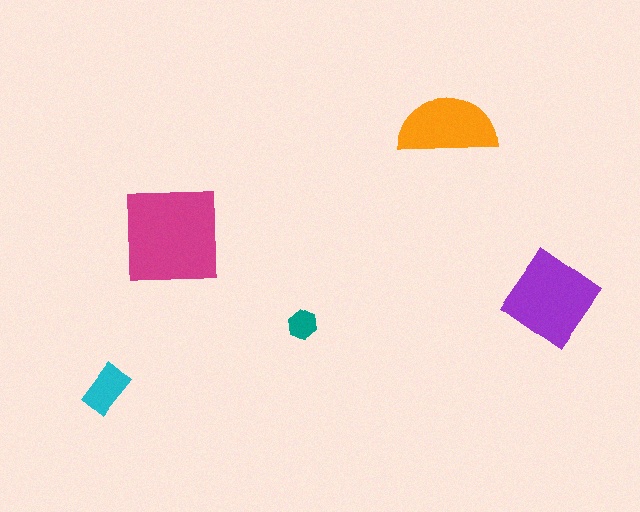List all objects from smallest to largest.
The teal hexagon, the cyan rectangle, the orange semicircle, the purple diamond, the magenta square.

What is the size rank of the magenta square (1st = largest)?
1st.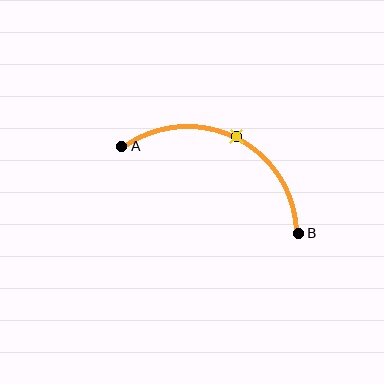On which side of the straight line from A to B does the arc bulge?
The arc bulges above the straight line connecting A and B.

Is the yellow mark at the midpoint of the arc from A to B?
Yes. The yellow mark lies on the arc at equal arc-length from both A and B — it is the arc midpoint.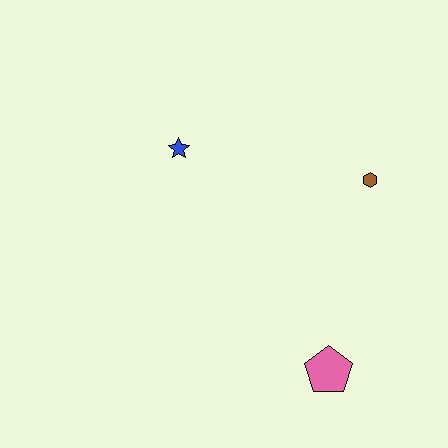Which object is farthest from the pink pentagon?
The blue star is farthest from the pink pentagon.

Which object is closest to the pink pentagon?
The brown hexagon is closest to the pink pentagon.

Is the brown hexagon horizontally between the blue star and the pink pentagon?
No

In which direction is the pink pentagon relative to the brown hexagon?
The pink pentagon is below the brown hexagon.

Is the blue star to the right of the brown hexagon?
No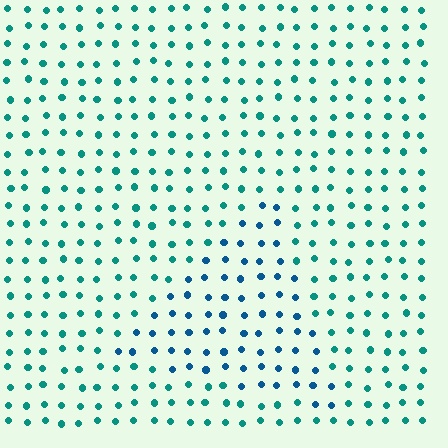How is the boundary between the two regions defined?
The boundary is defined purely by a slight shift in hue (about 33 degrees). Spacing, size, and orientation are identical on both sides.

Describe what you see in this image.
The image is filled with small teal elements in a uniform arrangement. A triangle-shaped region is visible where the elements are tinted to a slightly different hue, forming a subtle color boundary.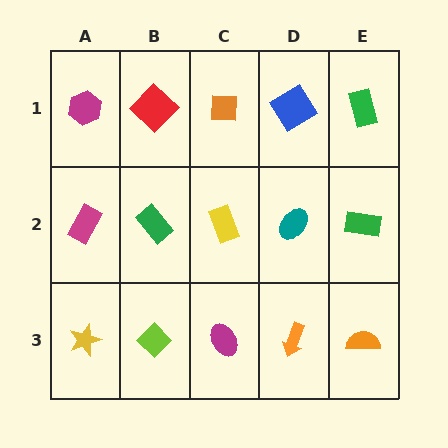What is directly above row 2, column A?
A magenta hexagon.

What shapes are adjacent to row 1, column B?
A green rectangle (row 2, column B), a magenta hexagon (row 1, column A), an orange square (row 1, column C).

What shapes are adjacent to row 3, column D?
A teal ellipse (row 2, column D), a magenta ellipse (row 3, column C), an orange semicircle (row 3, column E).